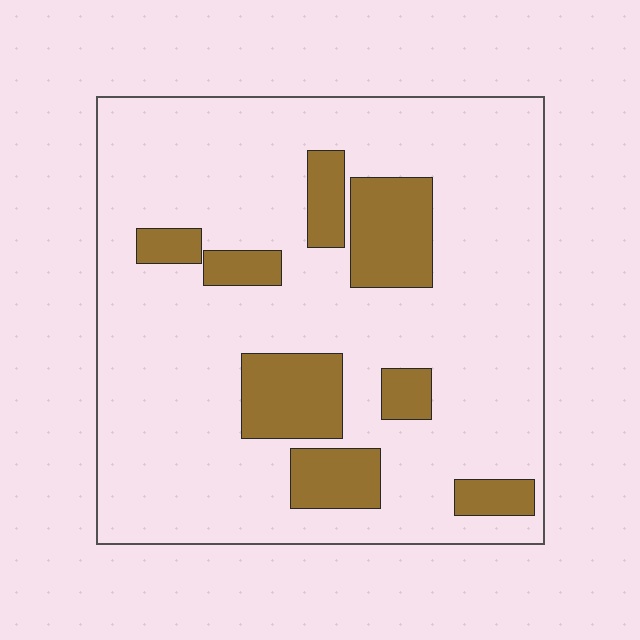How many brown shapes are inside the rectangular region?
8.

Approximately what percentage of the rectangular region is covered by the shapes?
Approximately 20%.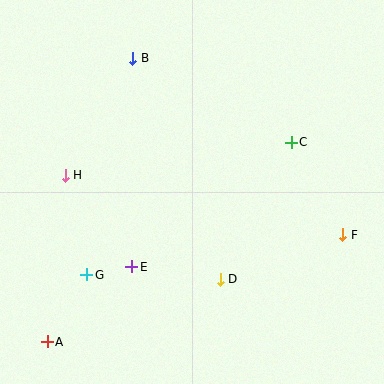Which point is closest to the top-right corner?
Point C is closest to the top-right corner.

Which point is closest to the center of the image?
Point D at (220, 279) is closest to the center.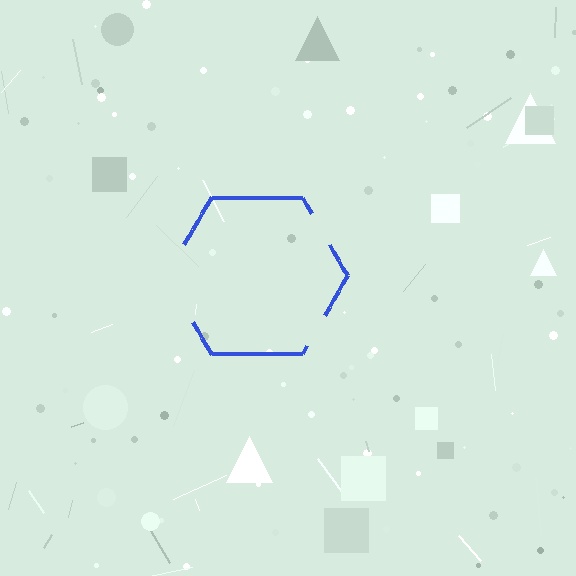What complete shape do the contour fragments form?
The contour fragments form a hexagon.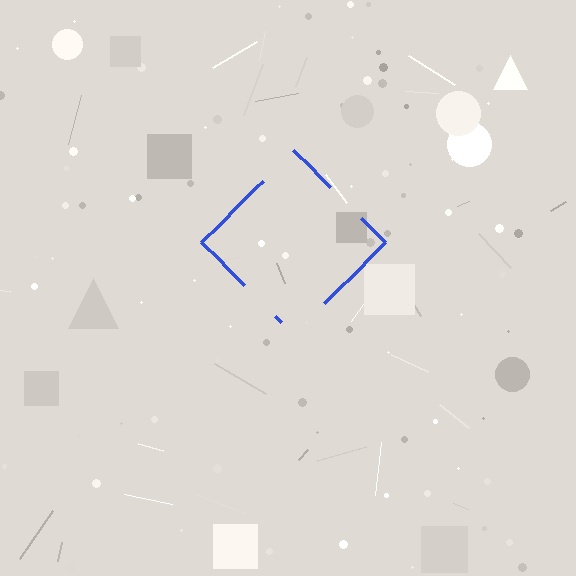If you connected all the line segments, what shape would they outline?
They would outline a diamond.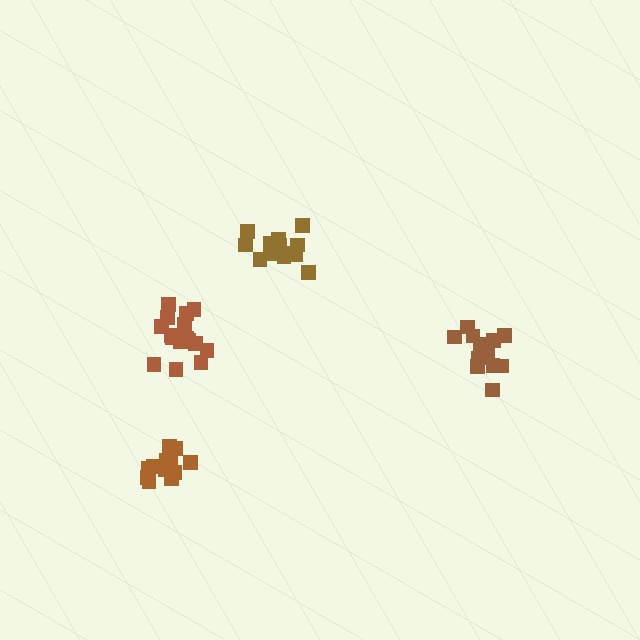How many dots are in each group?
Group 1: 19 dots, Group 2: 13 dots, Group 3: 13 dots, Group 4: 14 dots (59 total).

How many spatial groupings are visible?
There are 4 spatial groupings.